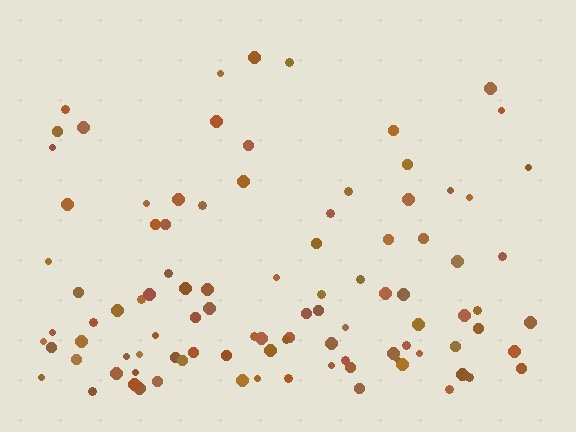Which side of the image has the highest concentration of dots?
The bottom.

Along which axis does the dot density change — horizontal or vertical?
Vertical.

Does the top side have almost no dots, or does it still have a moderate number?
Still a moderate number, just noticeably fewer than the bottom.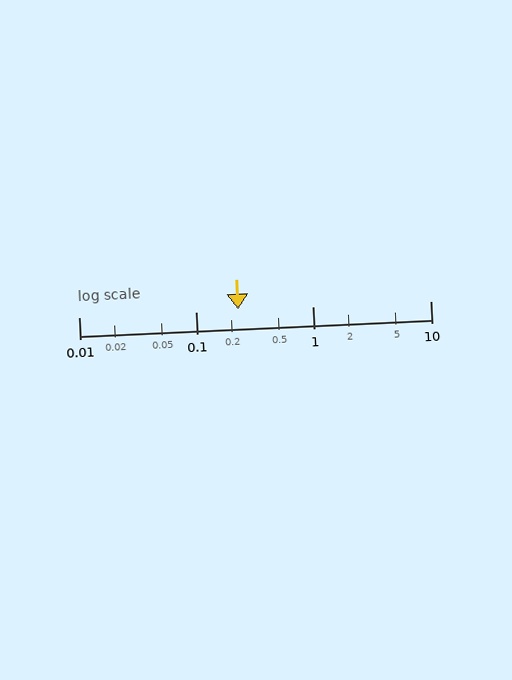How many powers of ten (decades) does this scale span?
The scale spans 3 decades, from 0.01 to 10.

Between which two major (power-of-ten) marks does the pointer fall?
The pointer is between 0.1 and 1.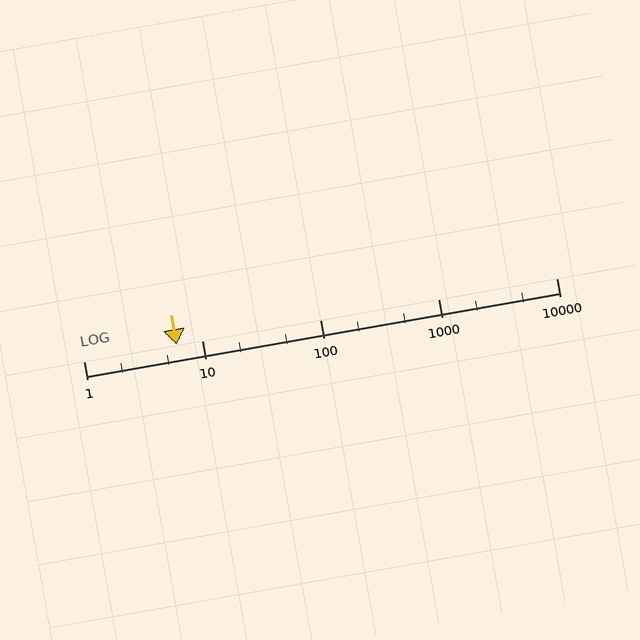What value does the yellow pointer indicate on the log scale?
The pointer indicates approximately 6.1.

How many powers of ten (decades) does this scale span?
The scale spans 4 decades, from 1 to 10000.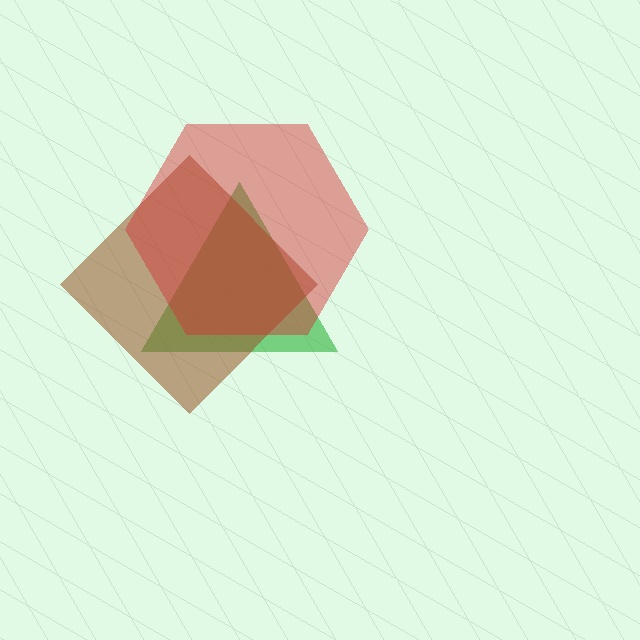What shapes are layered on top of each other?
The layered shapes are: a green triangle, a brown diamond, a red hexagon.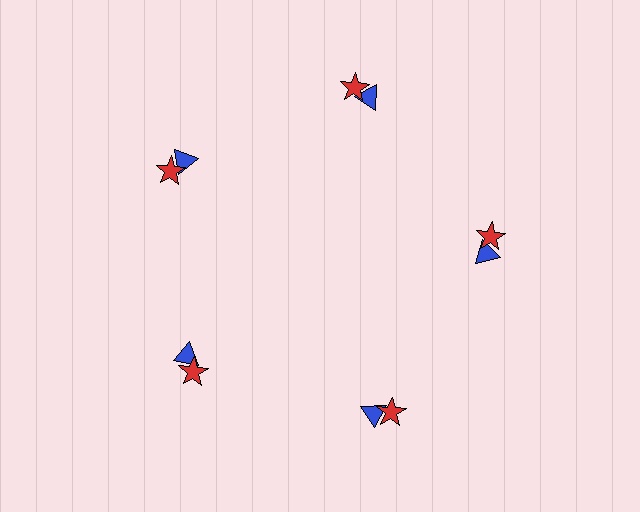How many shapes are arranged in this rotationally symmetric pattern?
There are 10 shapes, arranged in 5 groups of 2.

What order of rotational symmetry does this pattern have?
This pattern has 5-fold rotational symmetry.